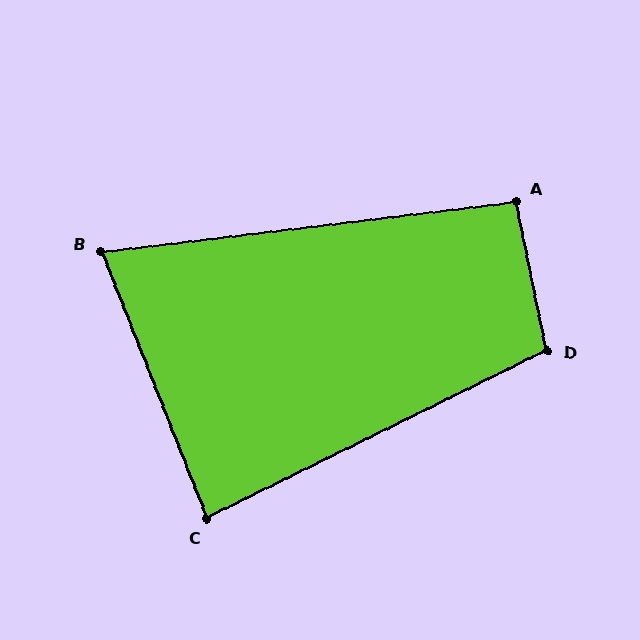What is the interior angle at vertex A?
Approximately 95 degrees (approximately right).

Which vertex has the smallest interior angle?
B, at approximately 75 degrees.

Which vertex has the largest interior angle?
D, at approximately 105 degrees.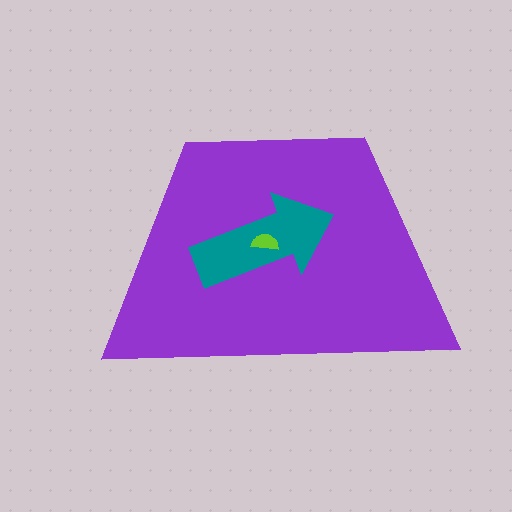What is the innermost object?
The lime semicircle.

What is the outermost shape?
The purple trapezoid.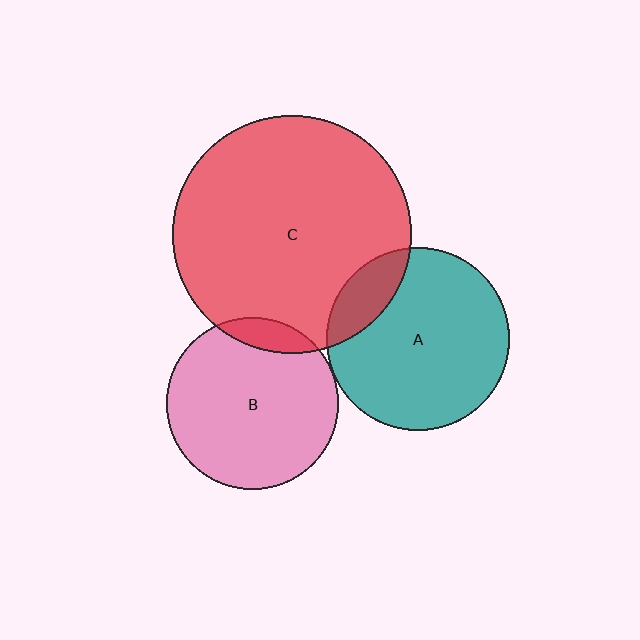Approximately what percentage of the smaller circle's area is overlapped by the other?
Approximately 15%.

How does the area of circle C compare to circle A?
Approximately 1.7 times.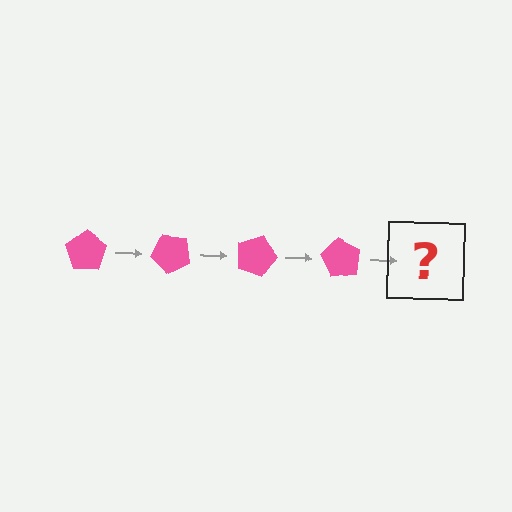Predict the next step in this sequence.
The next step is a pink pentagon rotated 180 degrees.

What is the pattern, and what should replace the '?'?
The pattern is that the pentagon rotates 45 degrees each step. The '?' should be a pink pentagon rotated 180 degrees.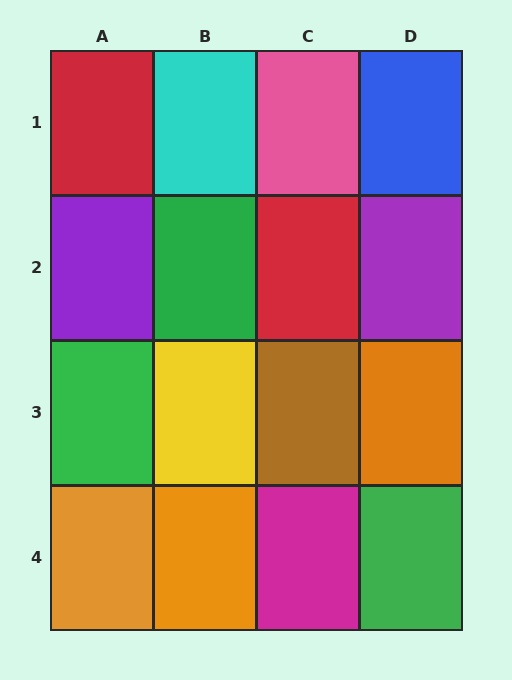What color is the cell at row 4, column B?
Orange.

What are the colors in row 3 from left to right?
Green, yellow, brown, orange.